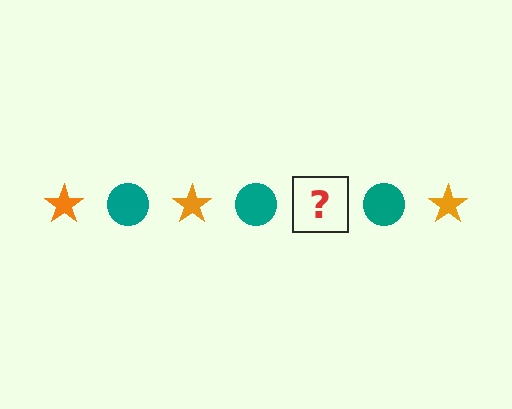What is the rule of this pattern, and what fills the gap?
The rule is that the pattern alternates between orange star and teal circle. The gap should be filled with an orange star.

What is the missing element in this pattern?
The missing element is an orange star.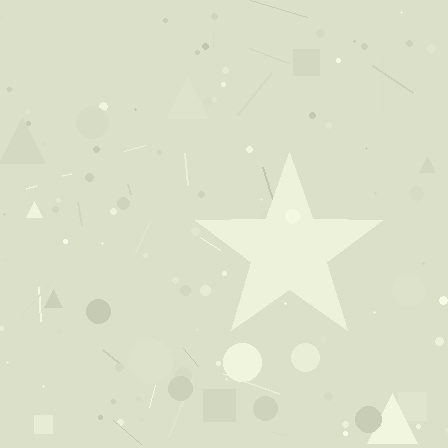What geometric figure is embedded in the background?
A star is embedded in the background.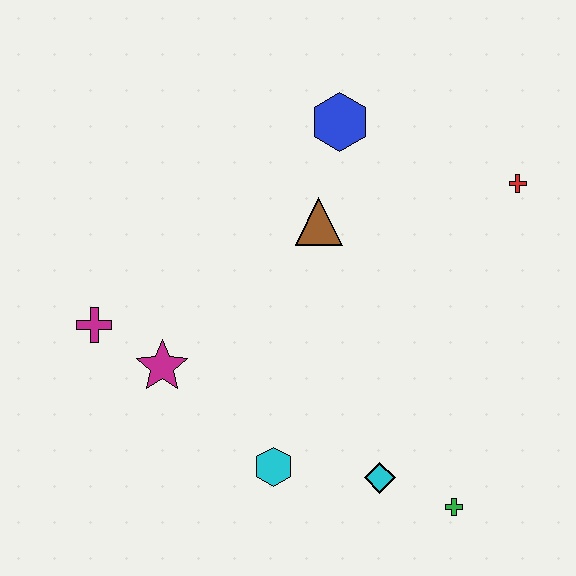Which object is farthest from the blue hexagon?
The green cross is farthest from the blue hexagon.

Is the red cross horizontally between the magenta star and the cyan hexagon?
No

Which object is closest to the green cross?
The cyan diamond is closest to the green cross.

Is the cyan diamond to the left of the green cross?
Yes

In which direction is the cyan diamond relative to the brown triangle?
The cyan diamond is below the brown triangle.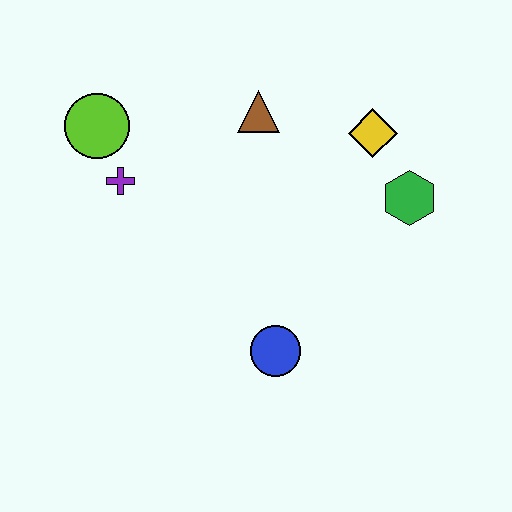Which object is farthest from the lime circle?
The green hexagon is farthest from the lime circle.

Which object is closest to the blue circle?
The green hexagon is closest to the blue circle.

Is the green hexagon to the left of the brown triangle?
No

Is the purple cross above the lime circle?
No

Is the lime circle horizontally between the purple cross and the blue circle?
No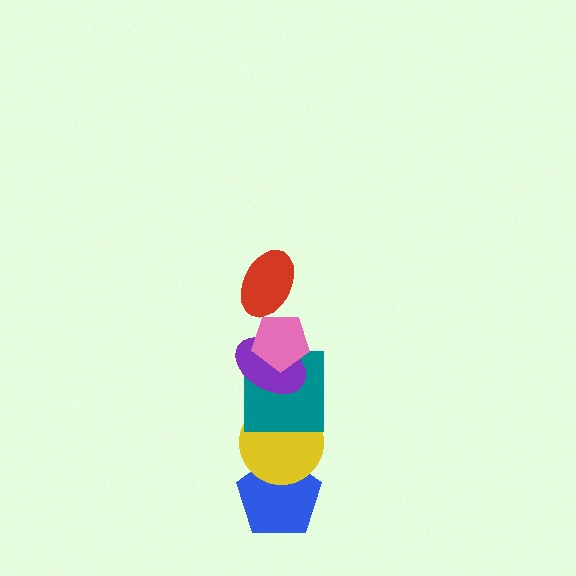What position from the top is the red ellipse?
The red ellipse is 1st from the top.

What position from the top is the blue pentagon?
The blue pentagon is 6th from the top.